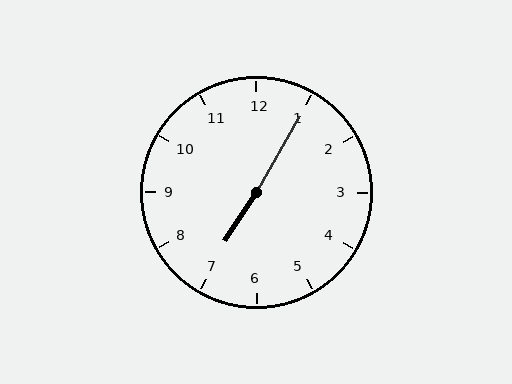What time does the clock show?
7:05.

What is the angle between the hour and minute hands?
Approximately 178 degrees.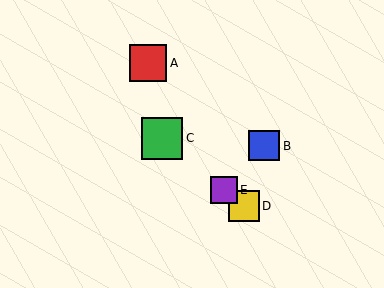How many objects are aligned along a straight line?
3 objects (C, D, E) are aligned along a straight line.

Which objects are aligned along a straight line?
Objects C, D, E are aligned along a straight line.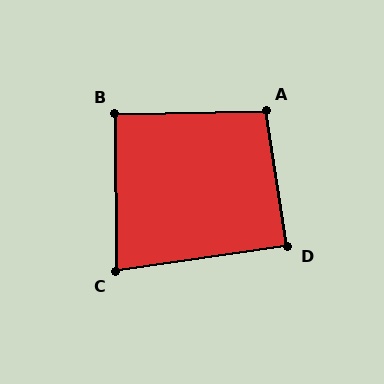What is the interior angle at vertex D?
Approximately 89 degrees (approximately right).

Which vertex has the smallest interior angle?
C, at approximately 82 degrees.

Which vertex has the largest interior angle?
A, at approximately 98 degrees.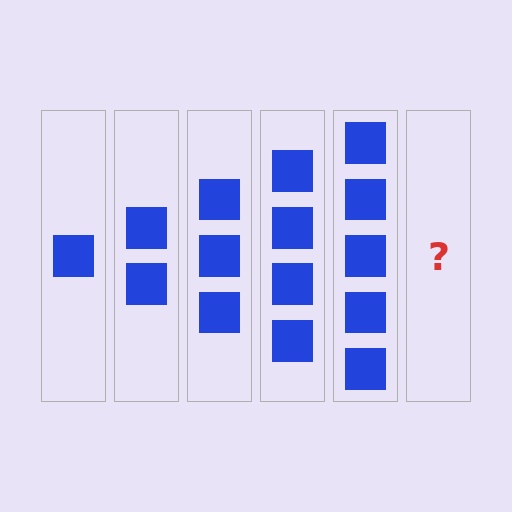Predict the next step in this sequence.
The next step is 6 squares.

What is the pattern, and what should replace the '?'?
The pattern is that each step adds one more square. The '?' should be 6 squares.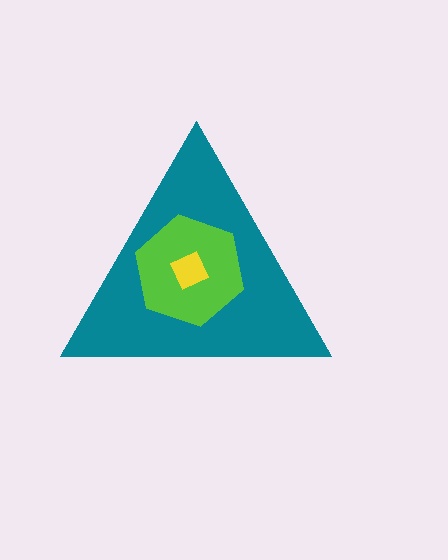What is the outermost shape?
The teal triangle.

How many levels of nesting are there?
3.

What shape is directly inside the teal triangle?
The lime hexagon.